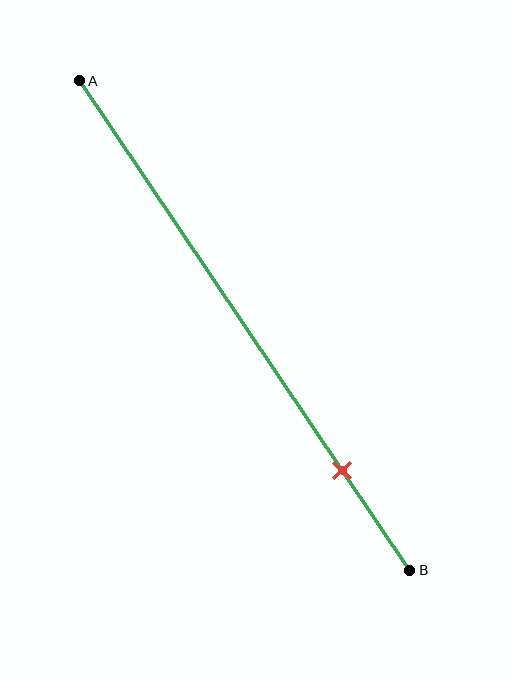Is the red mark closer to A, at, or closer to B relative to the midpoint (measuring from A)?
The red mark is closer to point B than the midpoint of segment AB.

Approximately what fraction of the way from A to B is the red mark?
The red mark is approximately 80% of the way from A to B.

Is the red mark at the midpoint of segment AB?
No, the mark is at about 80% from A, not at the 50% midpoint.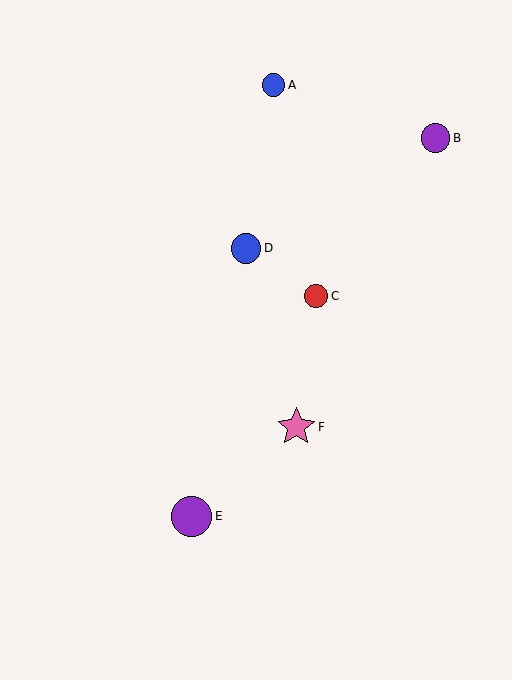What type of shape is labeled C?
Shape C is a red circle.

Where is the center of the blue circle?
The center of the blue circle is at (246, 248).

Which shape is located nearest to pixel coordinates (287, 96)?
The blue circle (labeled A) at (274, 85) is nearest to that location.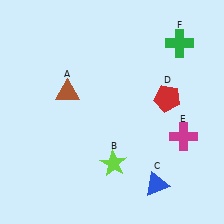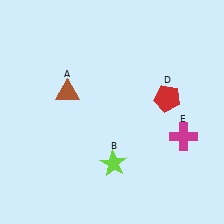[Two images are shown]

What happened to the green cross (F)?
The green cross (F) was removed in Image 2. It was in the top-right area of Image 1.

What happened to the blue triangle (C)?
The blue triangle (C) was removed in Image 2. It was in the bottom-right area of Image 1.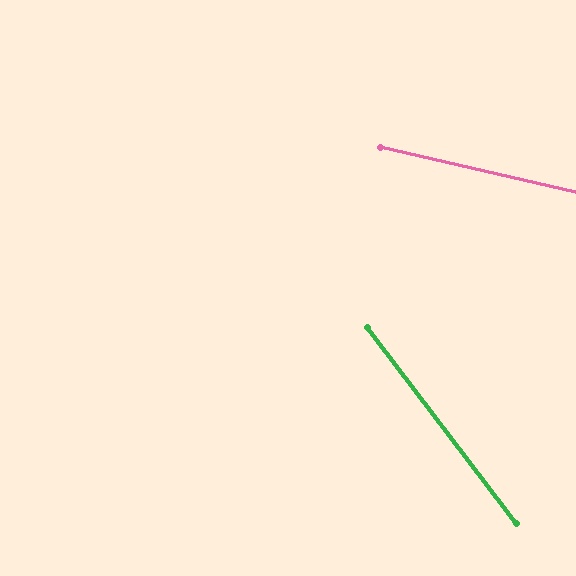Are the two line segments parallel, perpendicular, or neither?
Neither parallel nor perpendicular — they differ by about 40°.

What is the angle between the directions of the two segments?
Approximately 40 degrees.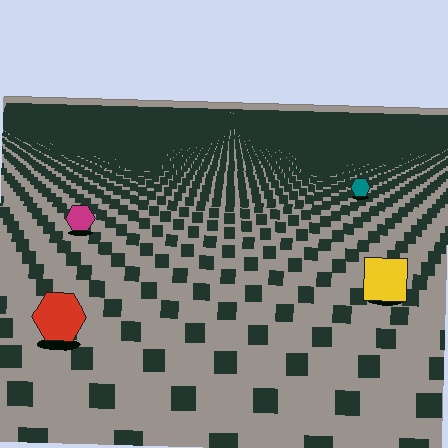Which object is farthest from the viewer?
The teal hexagon is farthest from the viewer. It appears smaller and the ground texture around it is denser.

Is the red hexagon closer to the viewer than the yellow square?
Yes. The red hexagon is closer — you can tell from the texture gradient: the ground texture is coarser near it.